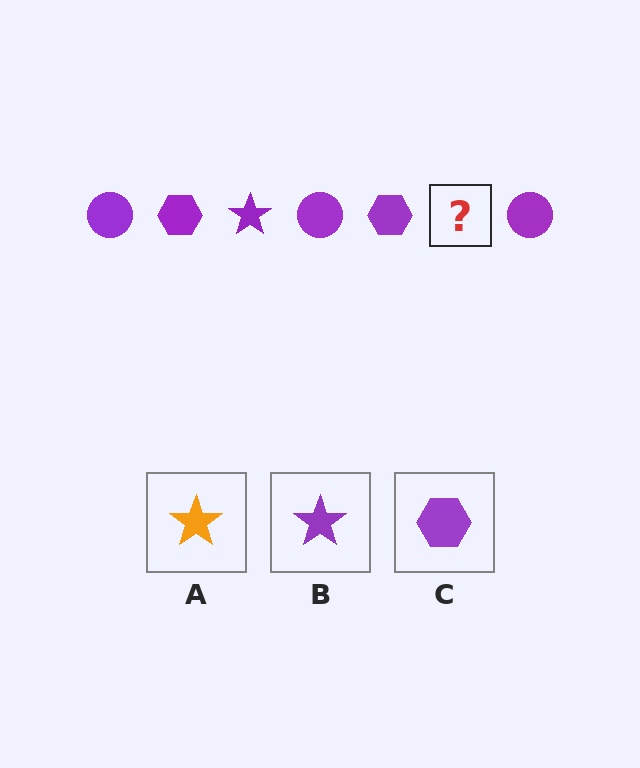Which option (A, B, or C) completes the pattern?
B.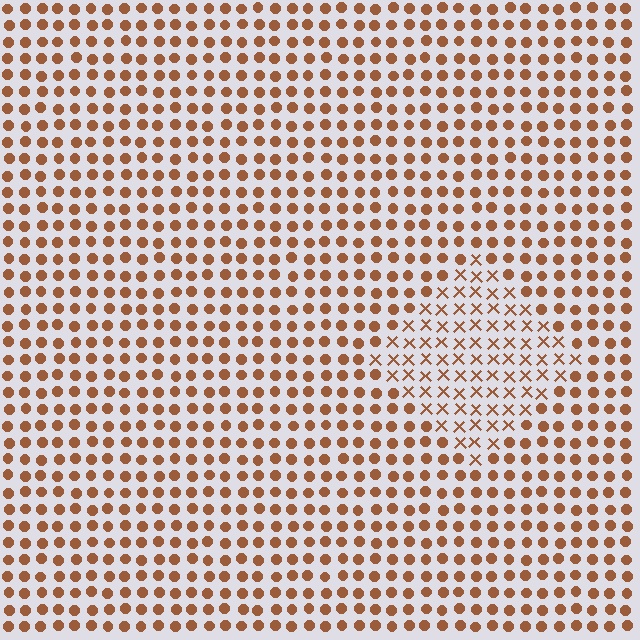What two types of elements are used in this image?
The image uses X marks inside the diamond region and circles outside it.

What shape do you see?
I see a diamond.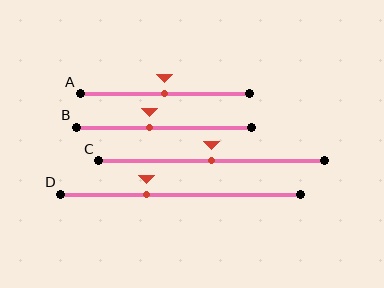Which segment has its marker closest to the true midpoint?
Segment A has its marker closest to the true midpoint.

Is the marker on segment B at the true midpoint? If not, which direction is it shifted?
No, the marker on segment B is shifted to the left by about 8% of the segment length.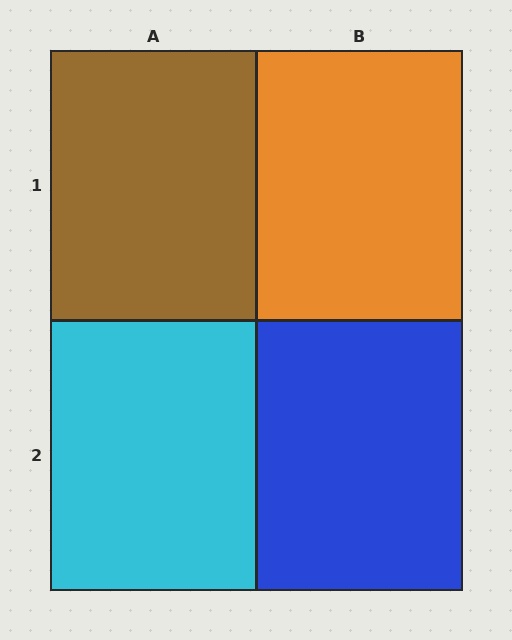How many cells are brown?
1 cell is brown.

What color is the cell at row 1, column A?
Brown.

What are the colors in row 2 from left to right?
Cyan, blue.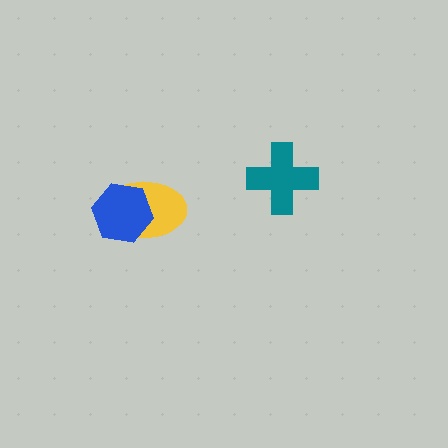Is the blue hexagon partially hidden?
No, no other shape covers it.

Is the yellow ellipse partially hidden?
Yes, it is partially covered by another shape.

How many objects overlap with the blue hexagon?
1 object overlaps with the blue hexagon.